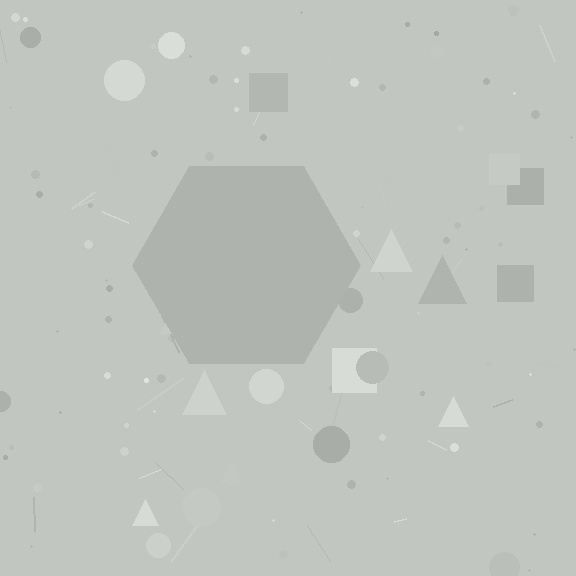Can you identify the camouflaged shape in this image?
The camouflaged shape is a hexagon.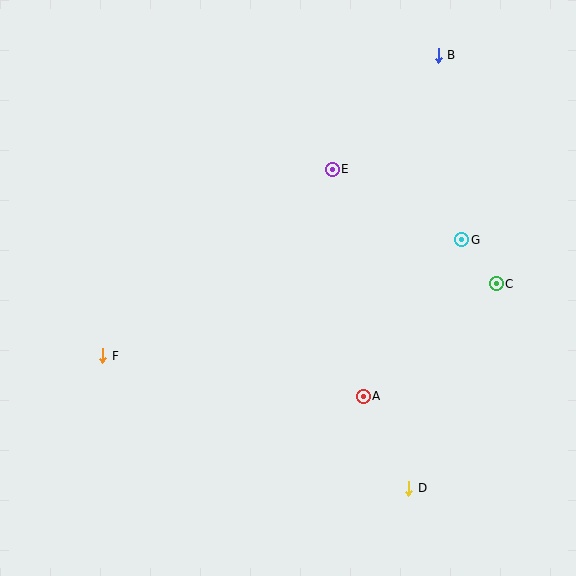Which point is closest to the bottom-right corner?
Point D is closest to the bottom-right corner.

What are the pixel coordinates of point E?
Point E is at (332, 169).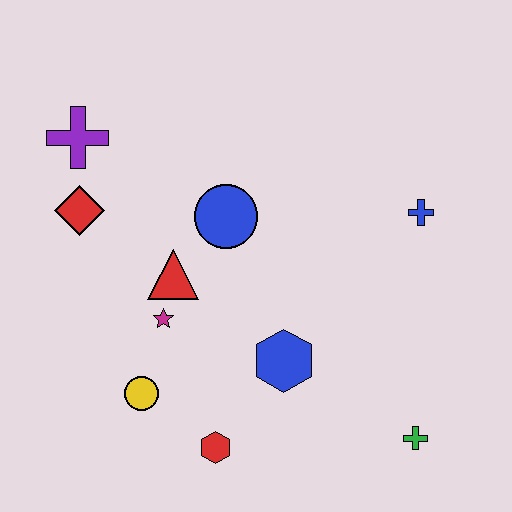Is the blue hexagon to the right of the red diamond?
Yes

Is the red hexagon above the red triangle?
No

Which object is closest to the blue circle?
The red triangle is closest to the blue circle.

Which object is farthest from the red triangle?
The green cross is farthest from the red triangle.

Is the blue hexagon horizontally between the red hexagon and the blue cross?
Yes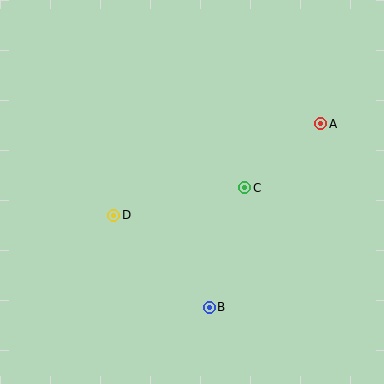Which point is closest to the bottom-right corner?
Point B is closest to the bottom-right corner.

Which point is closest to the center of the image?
Point C at (245, 188) is closest to the center.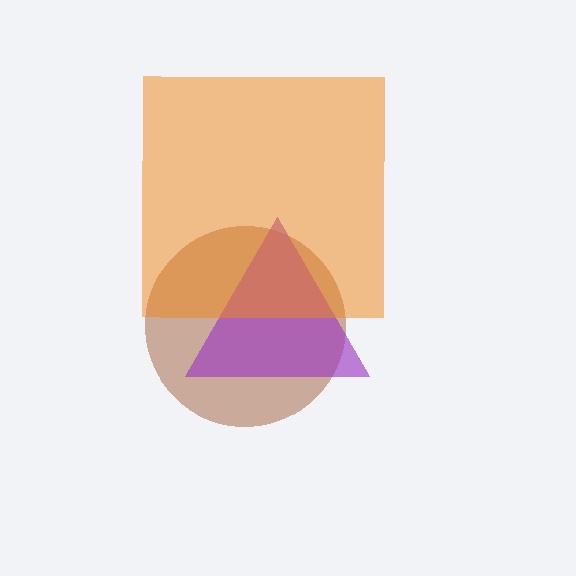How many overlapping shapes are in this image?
There are 3 overlapping shapes in the image.